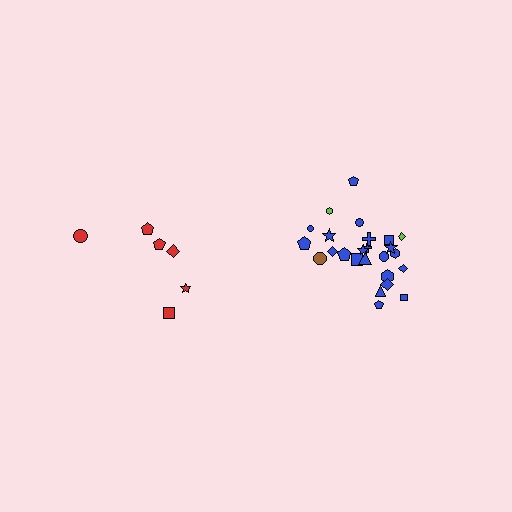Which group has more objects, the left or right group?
The right group.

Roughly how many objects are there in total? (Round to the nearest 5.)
Roughly 30 objects in total.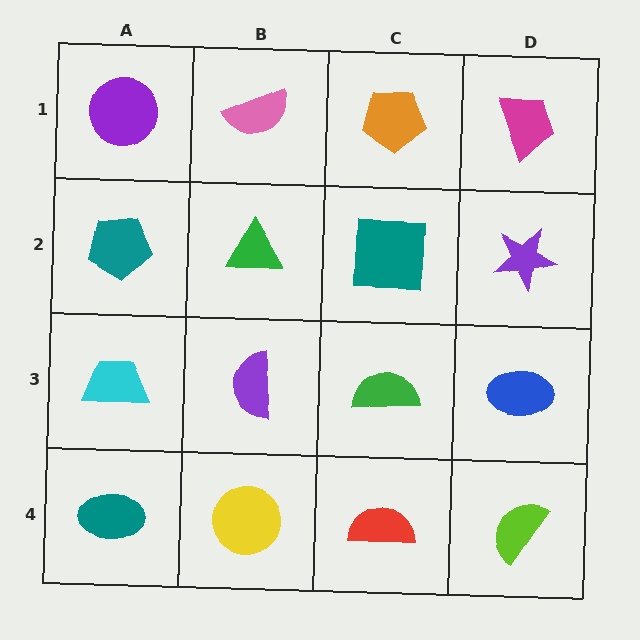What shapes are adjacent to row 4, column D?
A blue ellipse (row 3, column D), a red semicircle (row 4, column C).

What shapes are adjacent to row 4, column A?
A cyan trapezoid (row 3, column A), a yellow circle (row 4, column B).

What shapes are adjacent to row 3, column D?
A purple star (row 2, column D), a lime semicircle (row 4, column D), a green semicircle (row 3, column C).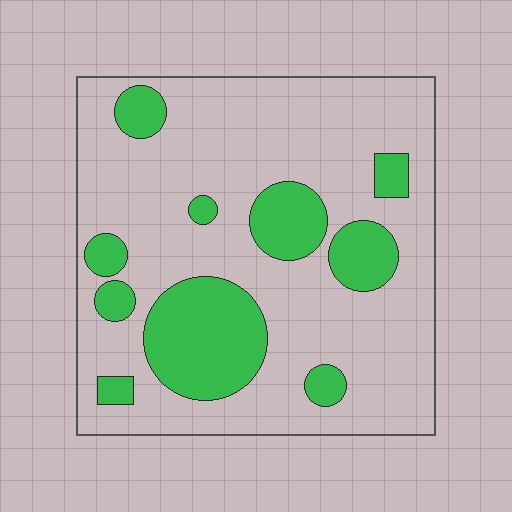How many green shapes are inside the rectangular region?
10.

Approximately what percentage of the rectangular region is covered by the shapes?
Approximately 25%.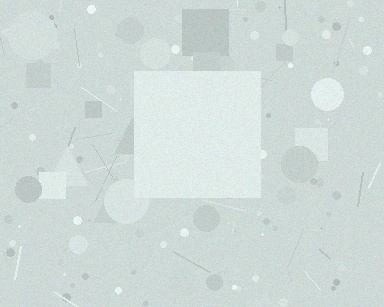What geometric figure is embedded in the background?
A square is embedded in the background.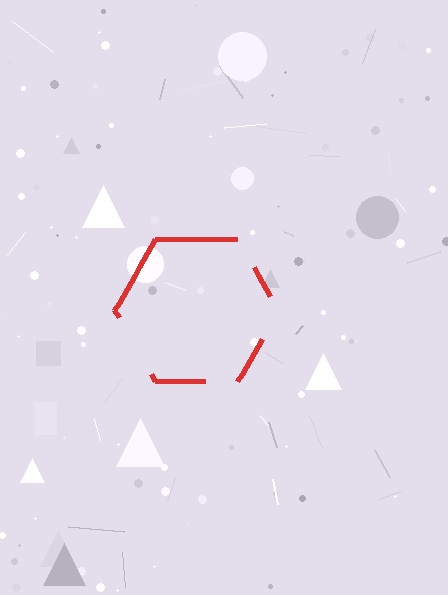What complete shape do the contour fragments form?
The contour fragments form a hexagon.